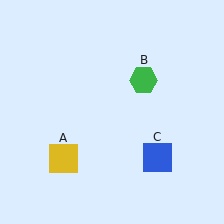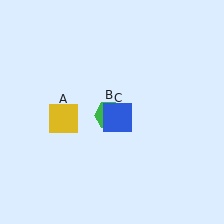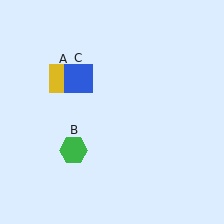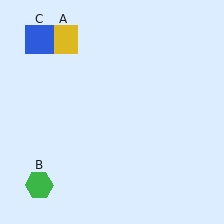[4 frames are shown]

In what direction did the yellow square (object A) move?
The yellow square (object A) moved up.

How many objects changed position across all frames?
3 objects changed position: yellow square (object A), green hexagon (object B), blue square (object C).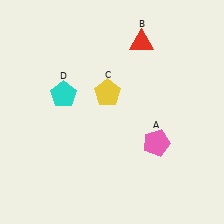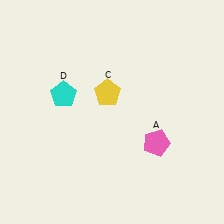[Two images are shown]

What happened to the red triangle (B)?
The red triangle (B) was removed in Image 2. It was in the top-right area of Image 1.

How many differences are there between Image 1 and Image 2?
There is 1 difference between the two images.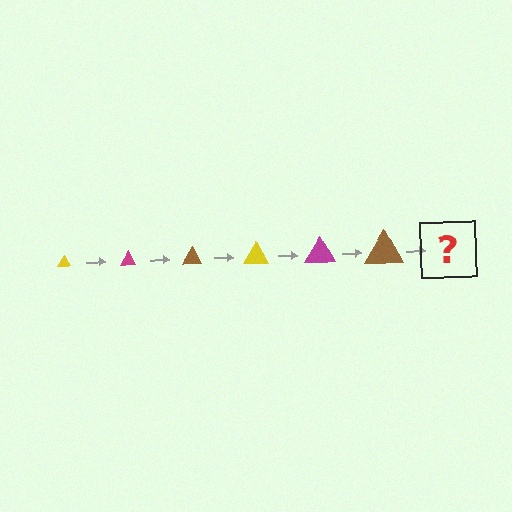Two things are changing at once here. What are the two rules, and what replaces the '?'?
The two rules are that the triangle grows larger each step and the color cycles through yellow, magenta, and brown. The '?' should be a yellow triangle, larger than the previous one.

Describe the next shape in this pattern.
It should be a yellow triangle, larger than the previous one.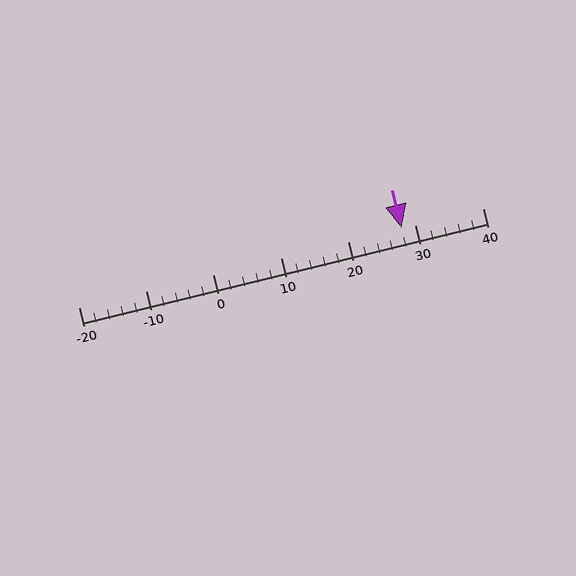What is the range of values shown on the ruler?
The ruler shows values from -20 to 40.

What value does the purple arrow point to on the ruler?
The purple arrow points to approximately 28.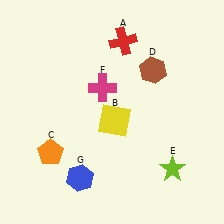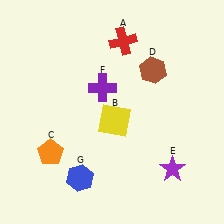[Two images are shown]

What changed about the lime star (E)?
In Image 1, E is lime. In Image 2, it changed to purple.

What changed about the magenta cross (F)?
In Image 1, F is magenta. In Image 2, it changed to purple.